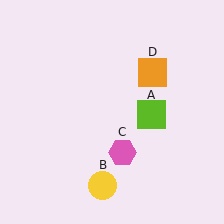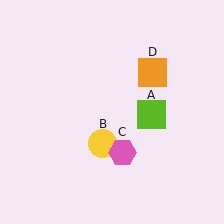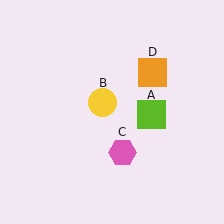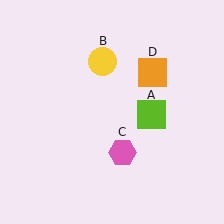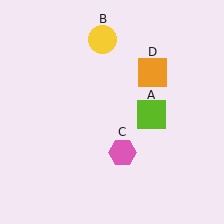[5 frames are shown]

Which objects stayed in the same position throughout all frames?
Lime square (object A) and pink hexagon (object C) and orange square (object D) remained stationary.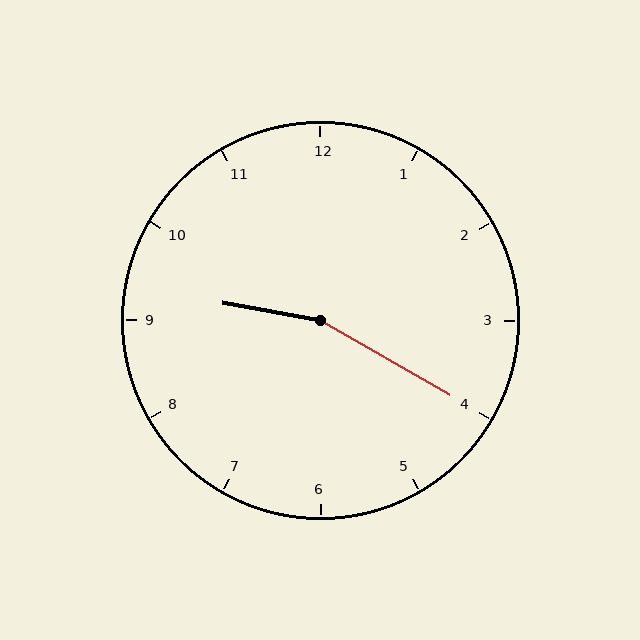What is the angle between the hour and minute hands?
Approximately 160 degrees.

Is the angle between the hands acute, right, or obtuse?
It is obtuse.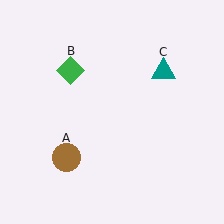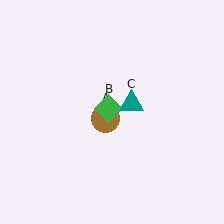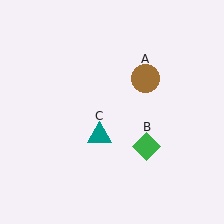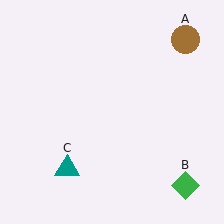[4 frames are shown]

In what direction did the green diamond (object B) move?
The green diamond (object B) moved down and to the right.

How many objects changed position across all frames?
3 objects changed position: brown circle (object A), green diamond (object B), teal triangle (object C).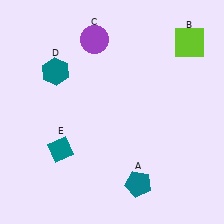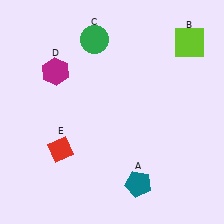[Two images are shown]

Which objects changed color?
C changed from purple to green. D changed from teal to magenta. E changed from teal to red.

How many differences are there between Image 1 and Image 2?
There are 3 differences between the two images.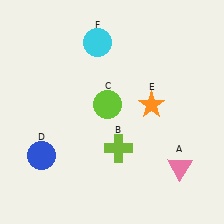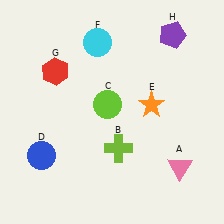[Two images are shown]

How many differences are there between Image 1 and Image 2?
There are 2 differences between the two images.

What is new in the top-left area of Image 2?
A red hexagon (G) was added in the top-left area of Image 2.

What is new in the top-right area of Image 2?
A purple pentagon (H) was added in the top-right area of Image 2.